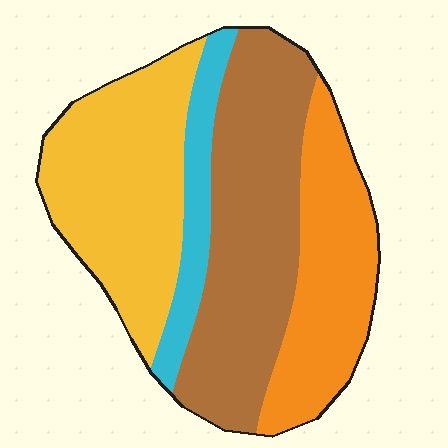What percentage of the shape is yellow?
Yellow covers around 30% of the shape.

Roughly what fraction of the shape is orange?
Orange takes up about one quarter (1/4) of the shape.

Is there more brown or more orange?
Brown.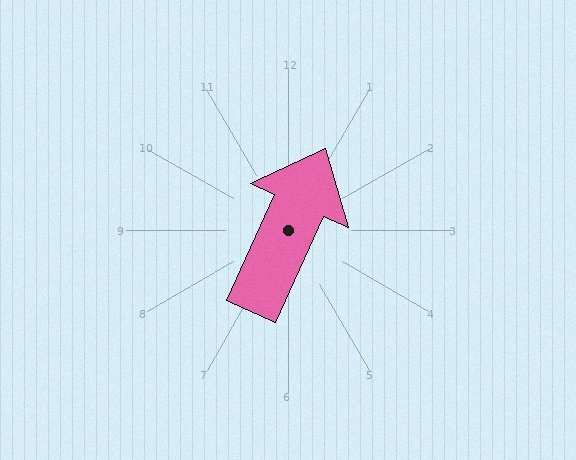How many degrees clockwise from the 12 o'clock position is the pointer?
Approximately 25 degrees.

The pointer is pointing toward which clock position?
Roughly 1 o'clock.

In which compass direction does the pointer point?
Northeast.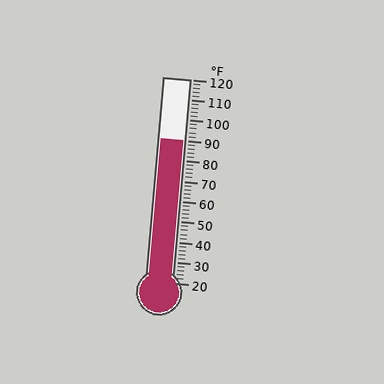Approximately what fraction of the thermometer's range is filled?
The thermometer is filled to approximately 70% of its range.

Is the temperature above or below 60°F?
The temperature is above 60°F.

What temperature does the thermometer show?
The thermometer shows approximately 90°F.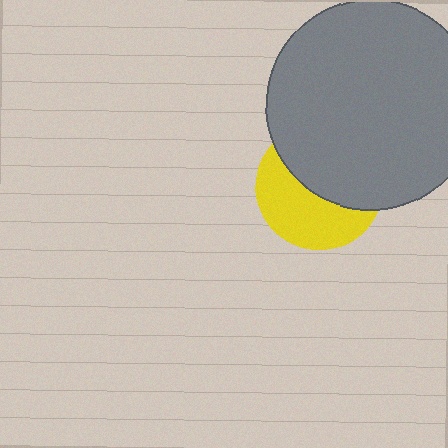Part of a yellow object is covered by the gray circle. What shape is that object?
It is a circle.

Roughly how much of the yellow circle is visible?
About half of it is visible (roughly 47%).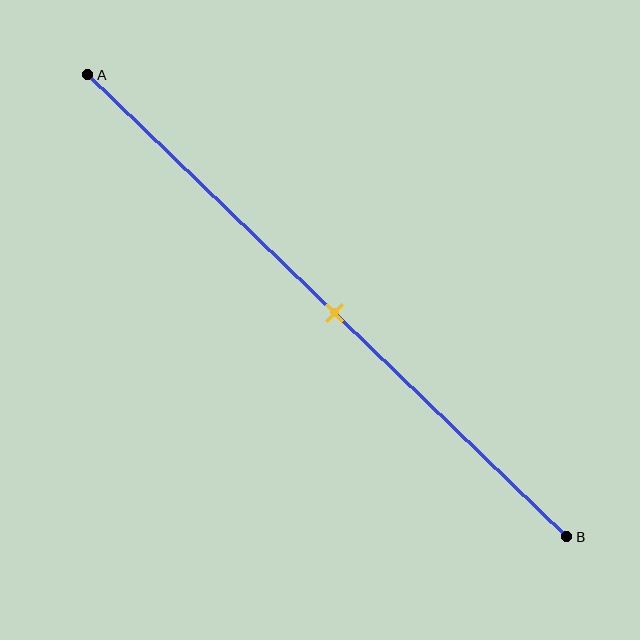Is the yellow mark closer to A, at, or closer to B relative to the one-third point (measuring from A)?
The yellow mark is closer to point B than the one-third point of segment AB.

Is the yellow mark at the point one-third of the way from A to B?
No, the mark is at about 50% from A, not at the 33% one-third point.